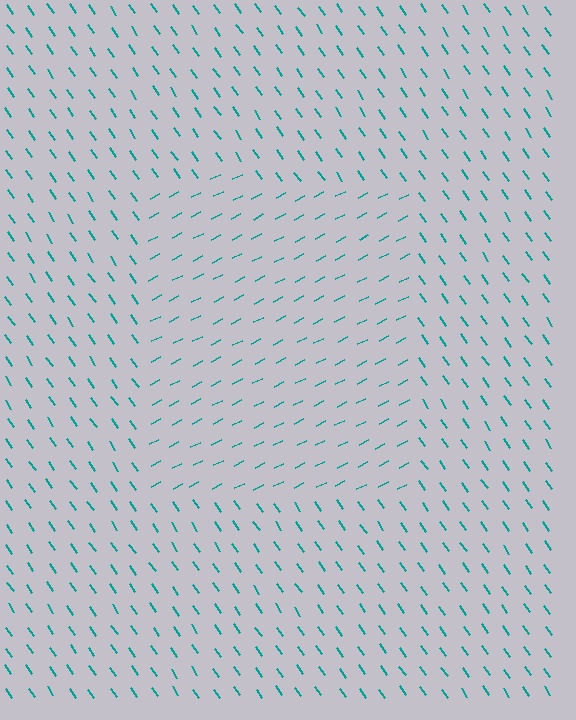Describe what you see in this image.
The image is filled with small teal line segments. A rectangle region in the image has lines oriented differently from the surrounding lines, creating a visible texture boundary.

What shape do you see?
I see a rectangle.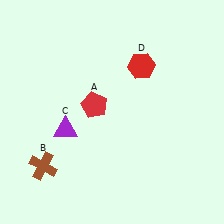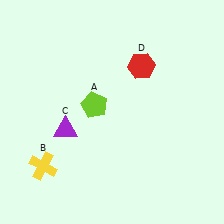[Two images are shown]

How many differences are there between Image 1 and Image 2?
There are 2 differences between the two images.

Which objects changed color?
A changed from red to lime. B changed from brown to yellow.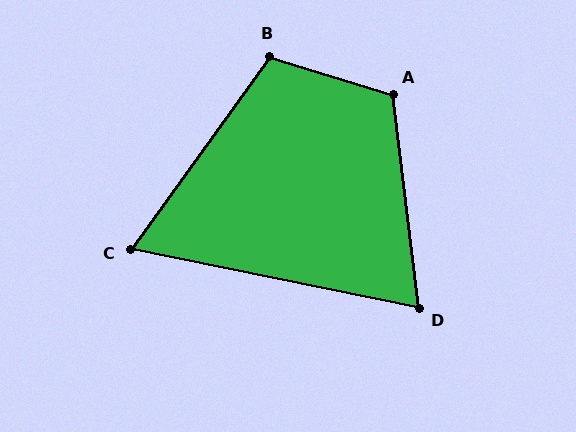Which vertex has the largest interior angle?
A, at approximately 114 degrees.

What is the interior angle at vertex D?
Approximately 71 degrees (acute).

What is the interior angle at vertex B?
Approximately 109 degrees (obtuse).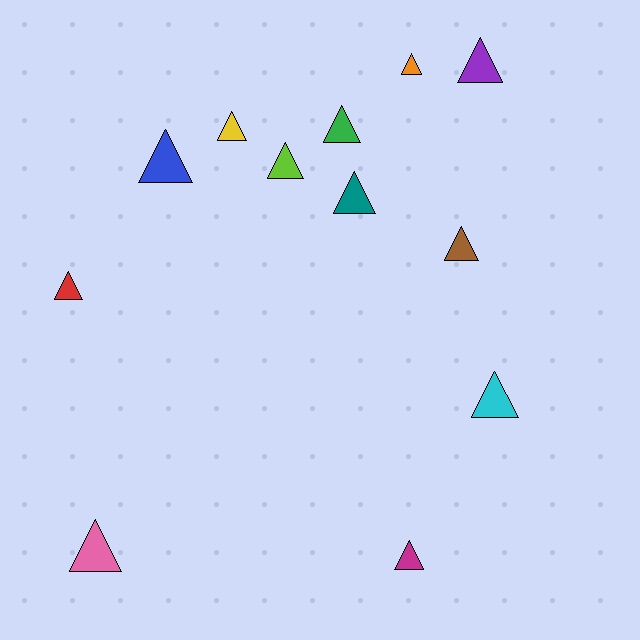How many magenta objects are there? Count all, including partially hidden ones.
There is 1 magenta object.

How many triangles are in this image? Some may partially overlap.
There are 12 triangles.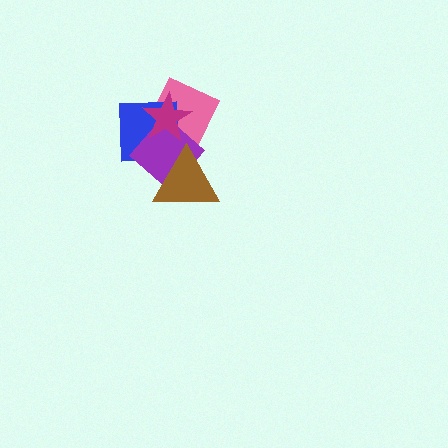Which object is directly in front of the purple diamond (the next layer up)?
The magenta star is directly in front of the purple diamond.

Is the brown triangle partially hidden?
No, no other shape covers it.